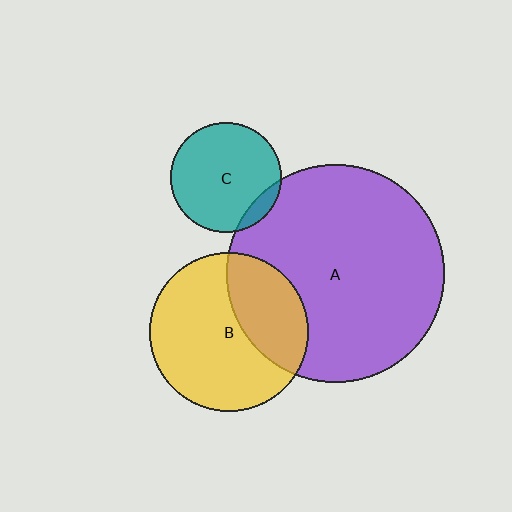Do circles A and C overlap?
Yes.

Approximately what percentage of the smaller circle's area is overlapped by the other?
Approximately 10%.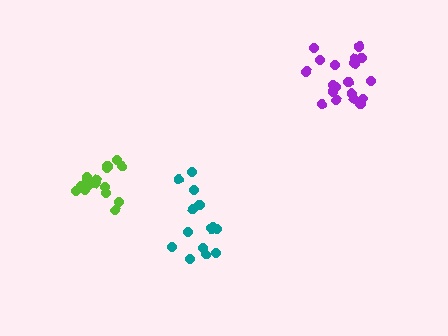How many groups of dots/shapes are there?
There are 3 groups.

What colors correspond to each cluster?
The clusters are colored: lime, teal, purple.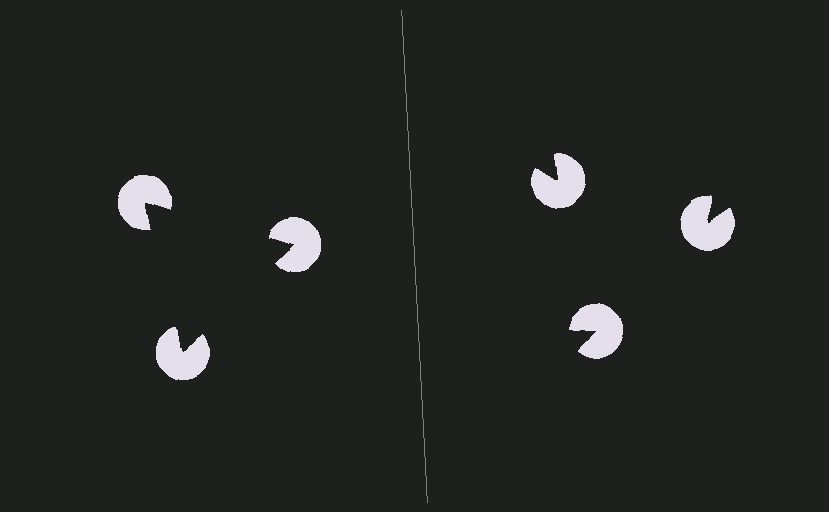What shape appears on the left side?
An illusory triangle.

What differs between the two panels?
The pac-man discs are positioned identically on both sides; only the wedge orientations differ. On the left they align to a triangle; on the right they are misaligned.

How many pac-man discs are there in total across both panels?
6 — 3 on each side.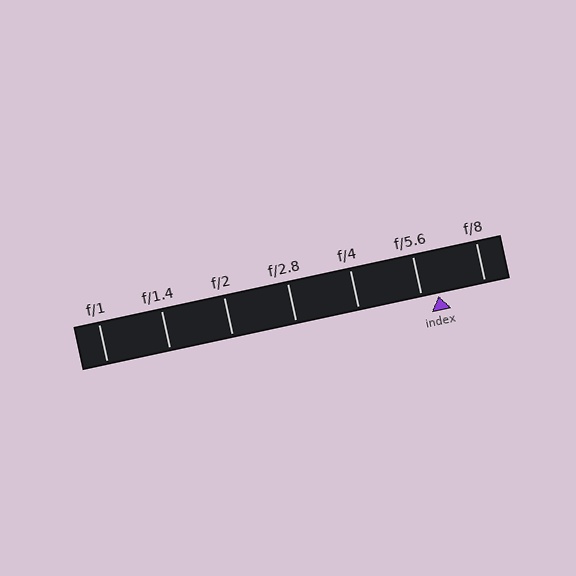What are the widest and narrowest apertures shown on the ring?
The widest aperture shown is f/1 and the narrowest is f/8.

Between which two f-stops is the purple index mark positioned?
The index mark is between f/5.6 and f/8.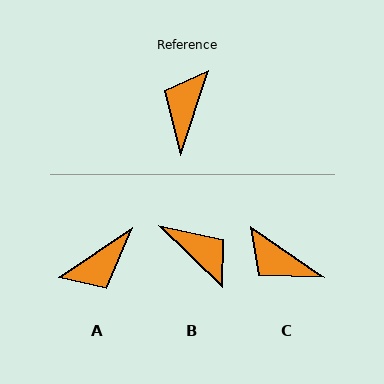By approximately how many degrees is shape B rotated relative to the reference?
Approximately 116 degrees clockwise.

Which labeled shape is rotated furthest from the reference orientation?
A, about 142 degrees away.